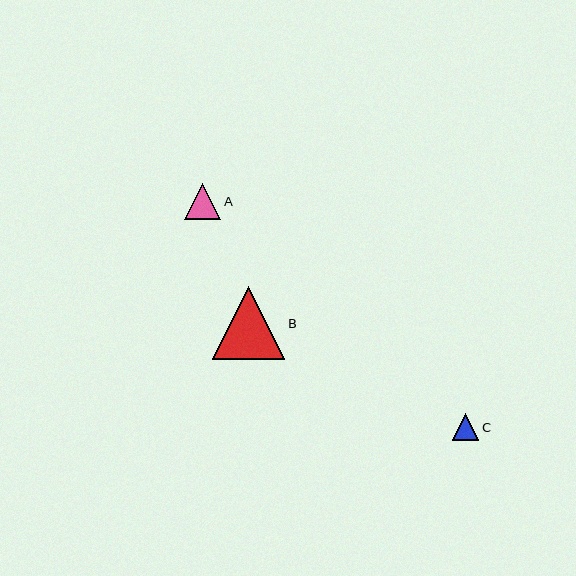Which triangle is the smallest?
Triangle C is the smallest with a size of approximately 26 pixels.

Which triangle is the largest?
Triangle B is the largest with a size of approximately 72 pixels.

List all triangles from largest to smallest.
From largest to smallest: B, A, C.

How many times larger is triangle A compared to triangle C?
Triangle A is approximately 1.4 times the size of triangle C.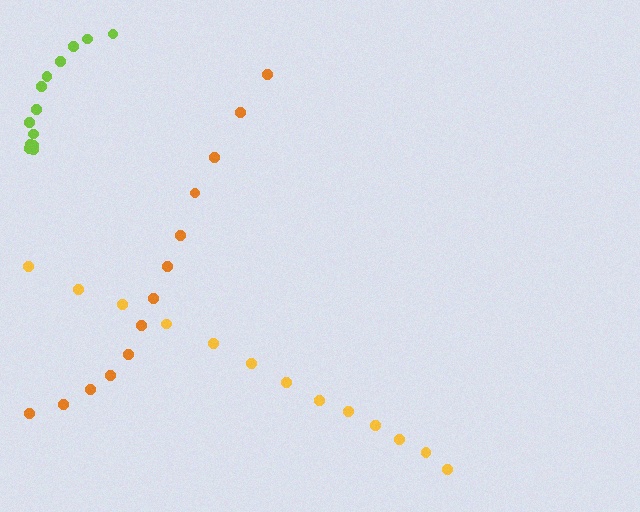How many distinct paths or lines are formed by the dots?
There are 3 distinct paths.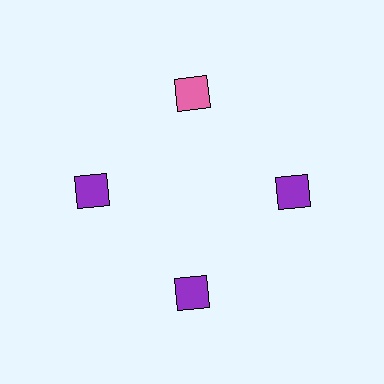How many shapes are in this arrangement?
There are 4 shapes arranged in a ring pattern.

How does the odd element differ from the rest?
It has a different color: pink instead of purple.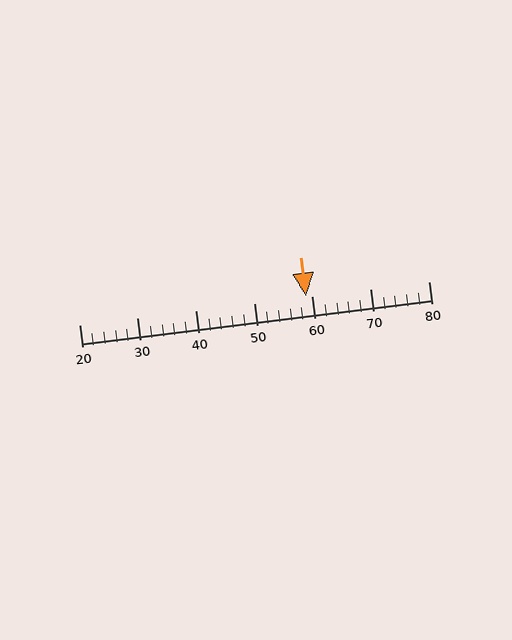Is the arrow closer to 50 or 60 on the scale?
The arrow is closer to 60.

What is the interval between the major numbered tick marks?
The major tick marks are spaced 10 units apart.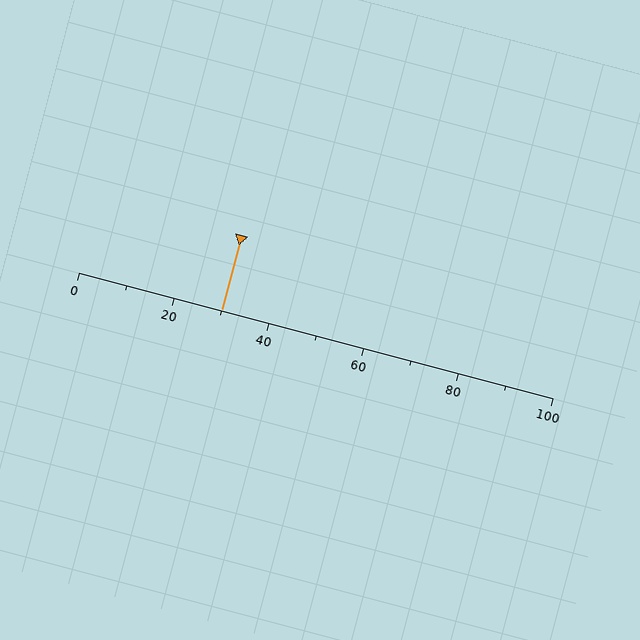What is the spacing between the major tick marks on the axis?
The major ticks are spaced 20 apart.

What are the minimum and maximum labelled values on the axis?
The axis runs from 0 to 100.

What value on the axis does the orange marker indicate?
The marker indicates approximately 30.